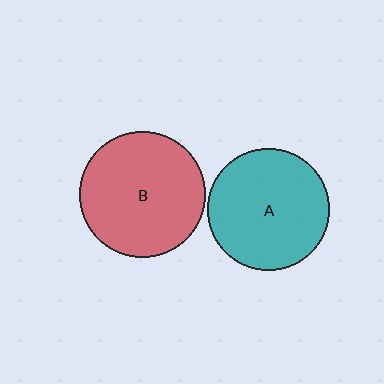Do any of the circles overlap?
No, none of the circles overlap.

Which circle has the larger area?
Circle B (red).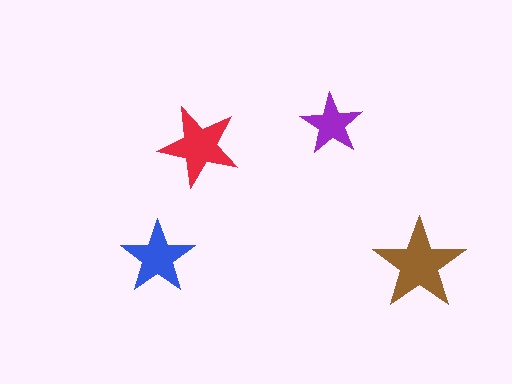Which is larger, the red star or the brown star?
The brown one.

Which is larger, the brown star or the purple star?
The brown one.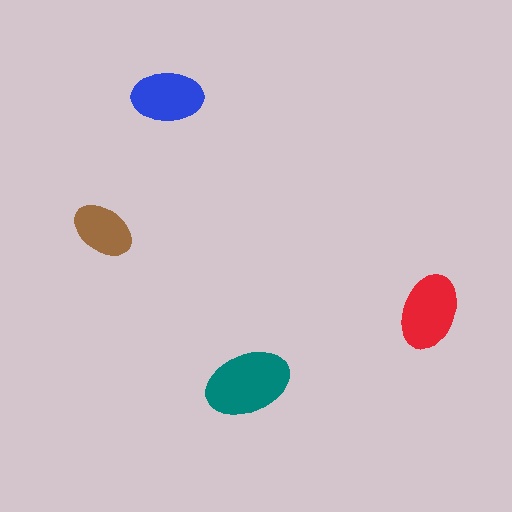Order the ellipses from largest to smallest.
the teal one, the red one, the blue one, the brown one.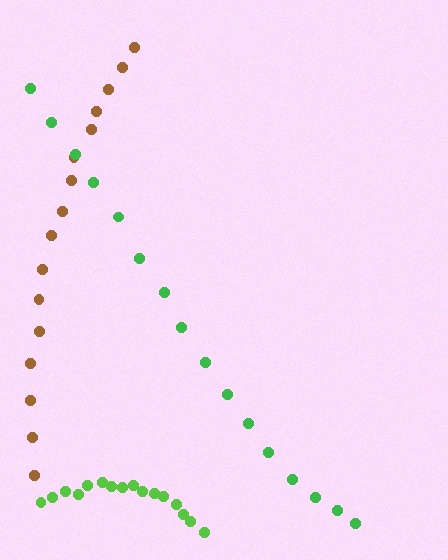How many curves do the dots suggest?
There are 3 distinct paths.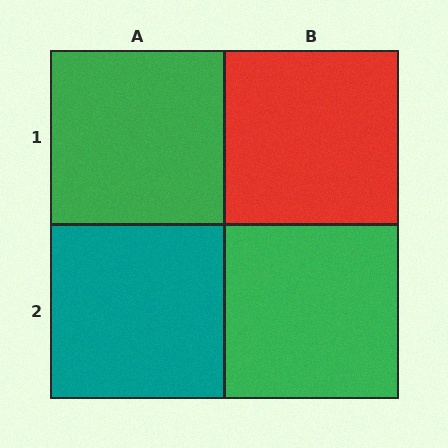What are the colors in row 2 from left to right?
Teal, green.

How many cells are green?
2 cells are green.